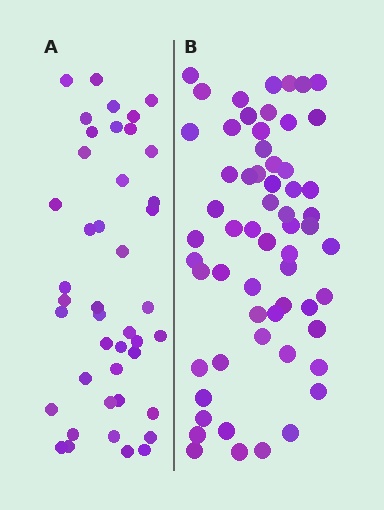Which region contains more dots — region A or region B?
Region B (the right region) has more dots.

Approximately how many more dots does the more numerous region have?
Region B has approximately 15 more dots than region A.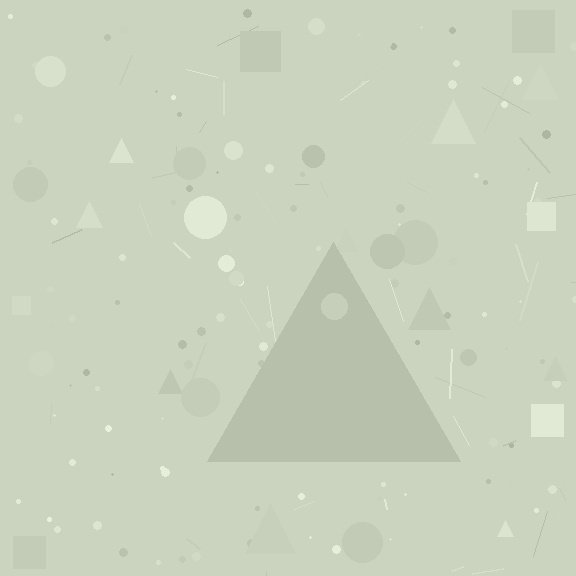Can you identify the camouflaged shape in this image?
The camouflaged shape is a triangle.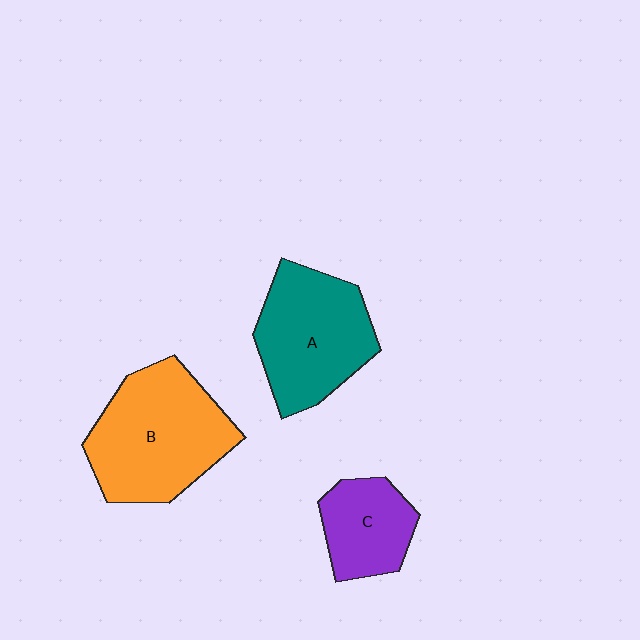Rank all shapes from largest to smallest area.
From largest to smallest: B (orange), A (teal), C (purple).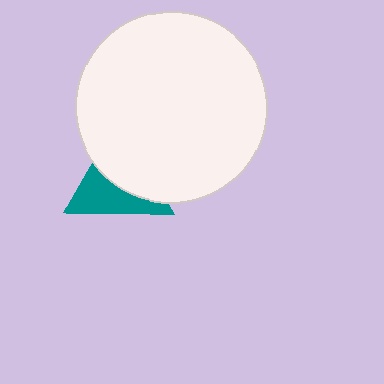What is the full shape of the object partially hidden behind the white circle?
The partially hidden object is a teal triangle.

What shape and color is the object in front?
The object in front is a white circle.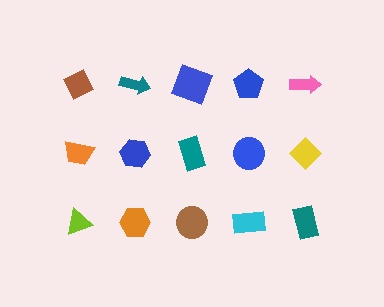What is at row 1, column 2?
A teal arrow.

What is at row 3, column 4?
A cyan rectangle.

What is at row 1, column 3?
A blue square.